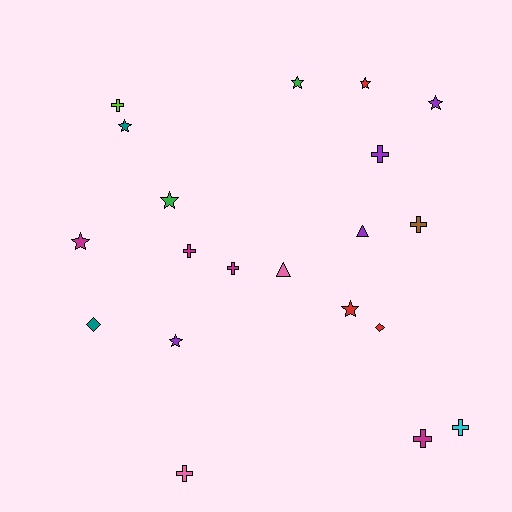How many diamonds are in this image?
There are 2 diamonds.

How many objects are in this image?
There are 20 objects.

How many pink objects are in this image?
There are 2 pink objects.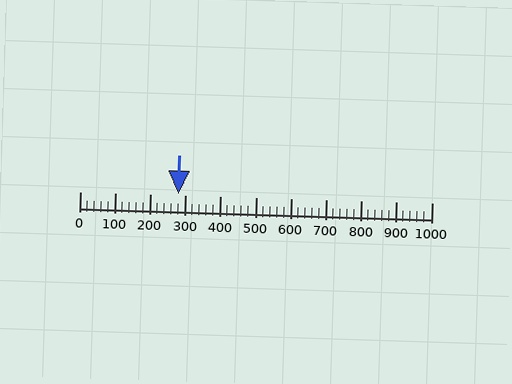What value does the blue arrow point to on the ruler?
The blue arrow points to approximately 280.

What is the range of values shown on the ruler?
The ruler shows values from 0 to 1000.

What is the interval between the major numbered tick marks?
The major tick marks are spaced 100 units apart.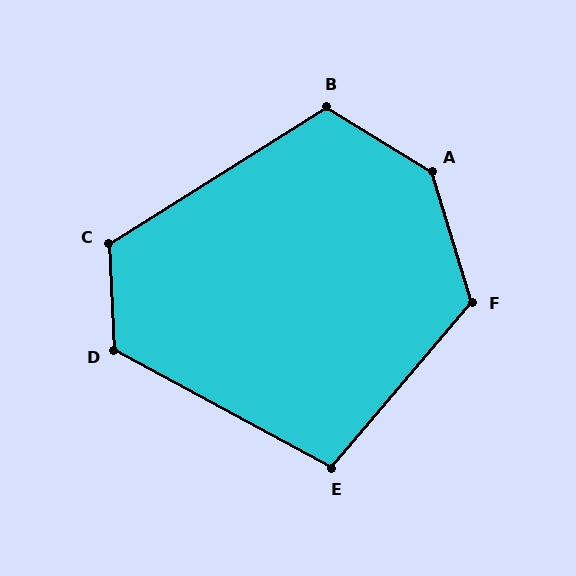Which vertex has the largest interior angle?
A, at approximately 139 degrees.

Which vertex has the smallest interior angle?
E, at approximately 102 degrees.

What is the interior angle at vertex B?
Approximately 116 degrees (obtuse).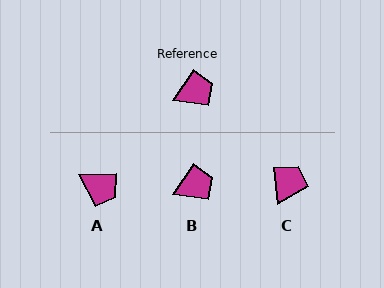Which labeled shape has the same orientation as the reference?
B.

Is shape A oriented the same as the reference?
No, it is off by about 55 degrees.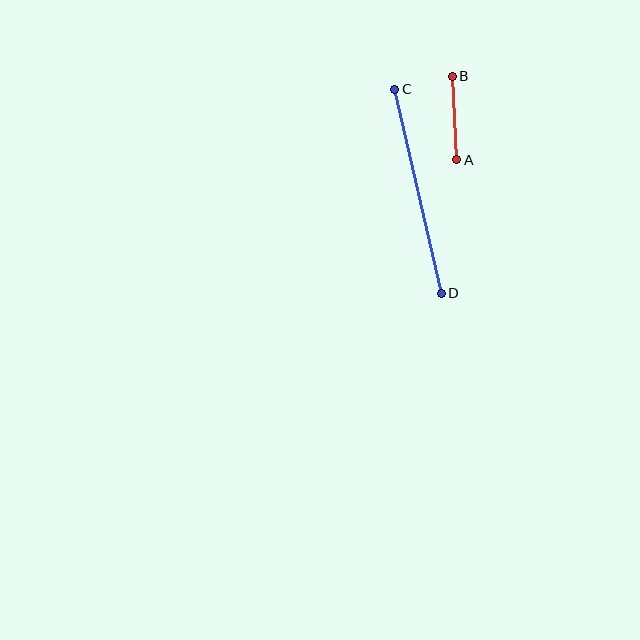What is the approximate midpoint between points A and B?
The midpoint is at approximately (454, 118) pixels.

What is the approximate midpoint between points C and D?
The midpoint is at approximately (418, 191) pixels.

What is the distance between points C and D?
The distance is approximately 209 pixels.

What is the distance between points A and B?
The distance is approximately 84 pixels.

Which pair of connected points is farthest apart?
Points C and D are farthest apart.